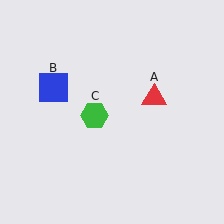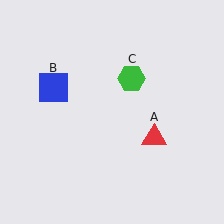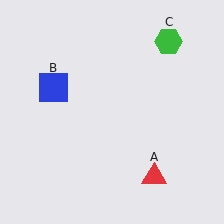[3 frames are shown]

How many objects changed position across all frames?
2 objects changed position: red triangle (object A), green hexagon (object C).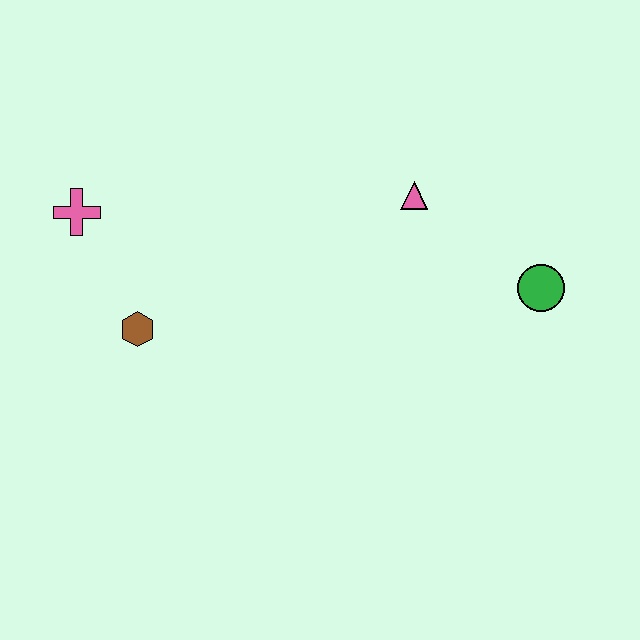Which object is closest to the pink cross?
The brown hexagon is closest to the pink cross.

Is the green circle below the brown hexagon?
No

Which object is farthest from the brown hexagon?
The green circle is farthest from the brown hexagon.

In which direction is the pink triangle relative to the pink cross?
The pink triangle is to the right of the pink cross.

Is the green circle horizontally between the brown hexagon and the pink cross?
No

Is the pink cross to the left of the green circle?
Yes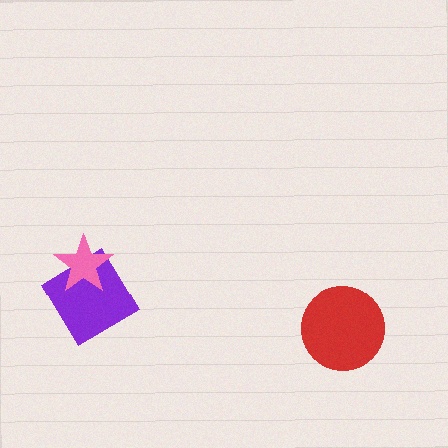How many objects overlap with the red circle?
0 objects overlap with the red circle.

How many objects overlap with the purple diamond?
1 object overlaps with the purple diamond.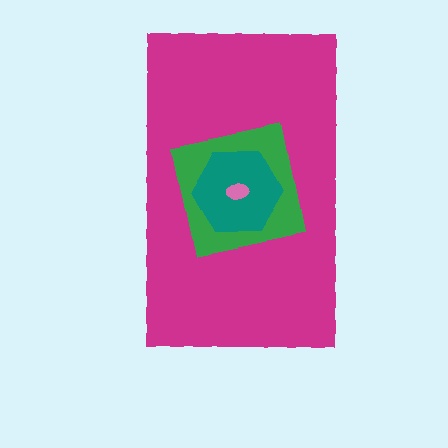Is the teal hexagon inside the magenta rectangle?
Yes.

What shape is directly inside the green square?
The teal hexagon.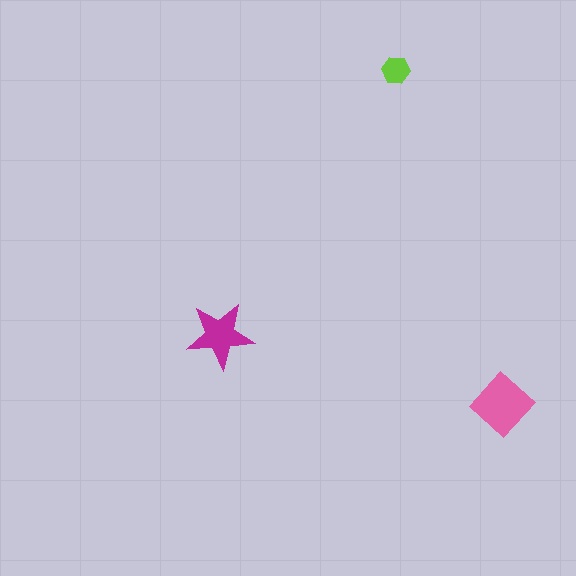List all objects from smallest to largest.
The lime hexagon, the magenta star, the pink diamond.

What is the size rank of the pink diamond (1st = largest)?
1st.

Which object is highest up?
The lime hexagon is topmost.